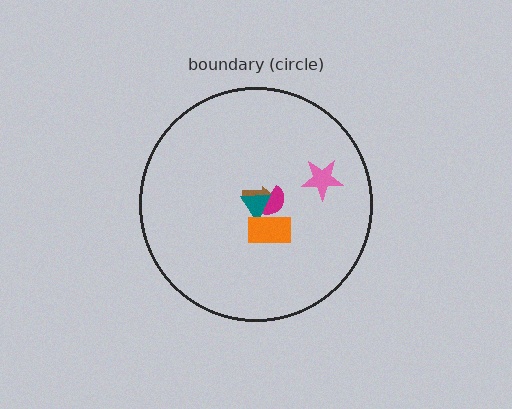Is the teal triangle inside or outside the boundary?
Inside.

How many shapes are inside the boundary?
5 inside, 0 outside.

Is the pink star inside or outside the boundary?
Inside.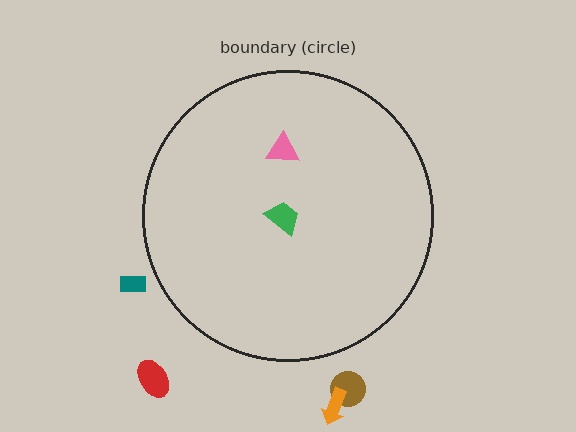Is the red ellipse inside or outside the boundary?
Outside.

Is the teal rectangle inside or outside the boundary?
Outside.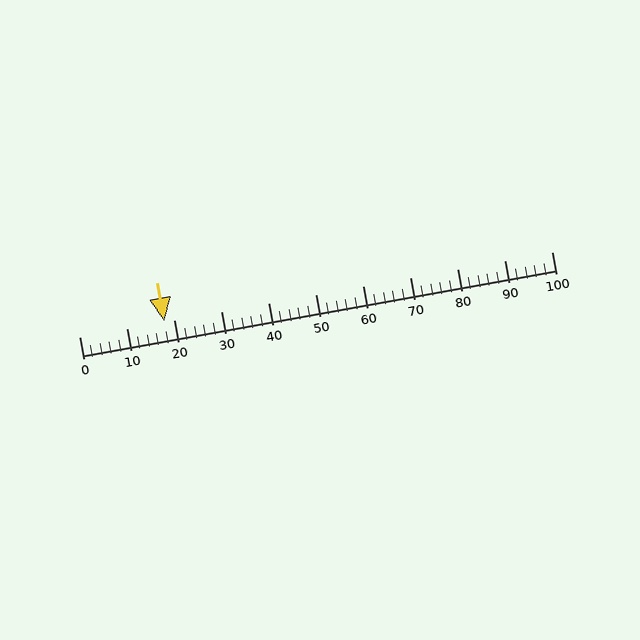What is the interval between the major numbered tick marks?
The major tick marks are spaced 10 units apart.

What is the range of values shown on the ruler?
The ruler shows values from 0 to 100.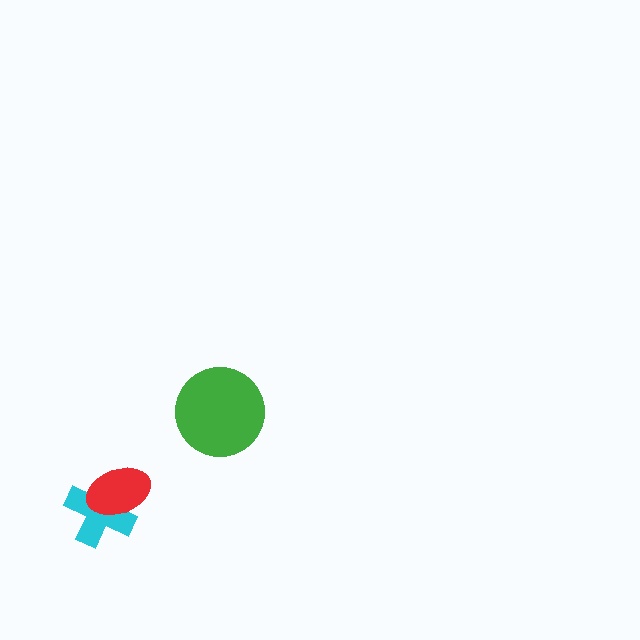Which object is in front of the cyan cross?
The red ellipse is in front of the cyan cross.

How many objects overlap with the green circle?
0 objects overlap with the green circle.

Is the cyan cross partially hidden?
Yes, it is partially covered by another shape.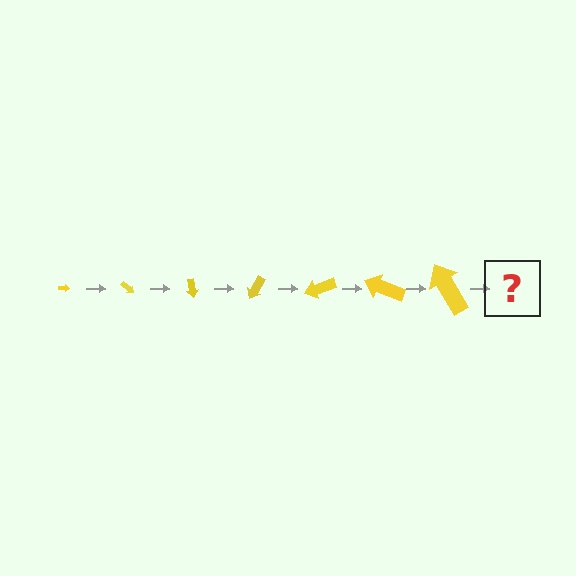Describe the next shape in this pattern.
It should be an arrow, larger than the previous one and rotated 280 degrees from the start.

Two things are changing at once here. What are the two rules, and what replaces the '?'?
The two rules are that the arrow grows larger each step and it rotates 40 degrees each step. The '?' should be an arrow, larger than the previous one and rotated 280 degrees from the start.